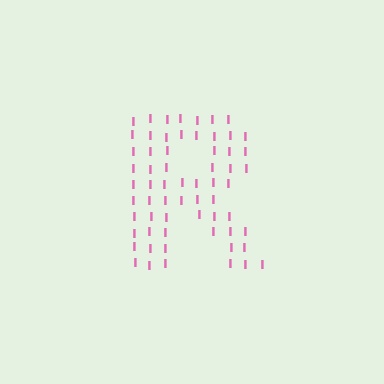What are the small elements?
The small elements are letter I's.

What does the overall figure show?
The overall figure shows the letter R.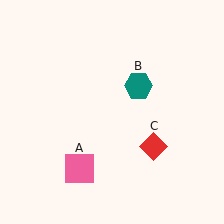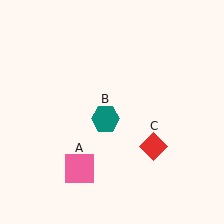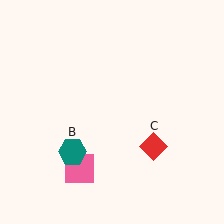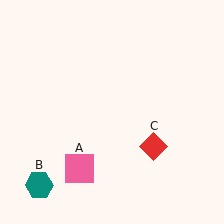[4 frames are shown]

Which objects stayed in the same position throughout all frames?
Pink square (object A) and red diamond (object C) remained stationary.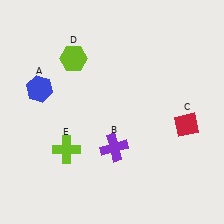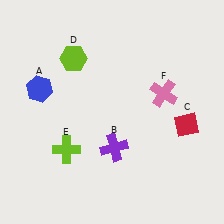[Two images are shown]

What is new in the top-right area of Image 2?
A pink cross (F) was added in the top-right area of Image 2.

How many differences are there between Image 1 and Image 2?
There is 1 difference between the two images.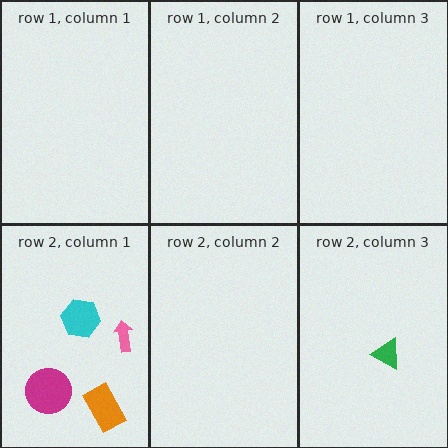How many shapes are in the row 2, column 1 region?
4.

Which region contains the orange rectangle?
The row 2, column 1 region.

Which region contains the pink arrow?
The row 2, column 1 region.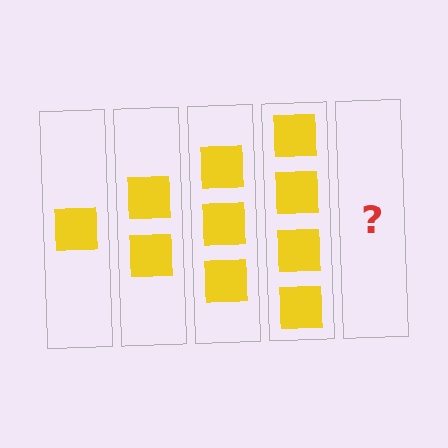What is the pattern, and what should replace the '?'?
The pattern is that each step adds one more square. The '?' should be 5 squares.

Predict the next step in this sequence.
The next step is 5 squares.